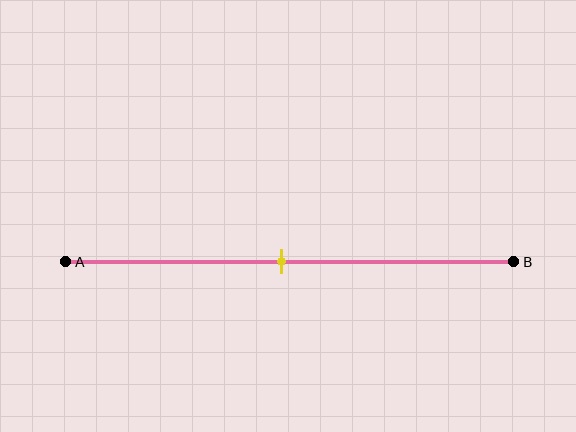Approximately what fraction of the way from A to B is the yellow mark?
The yellow mark is approximately 50% of the way from A to B.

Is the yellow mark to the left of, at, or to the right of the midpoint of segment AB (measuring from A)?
The yellow mark is approximately at the midpoint of segment AB.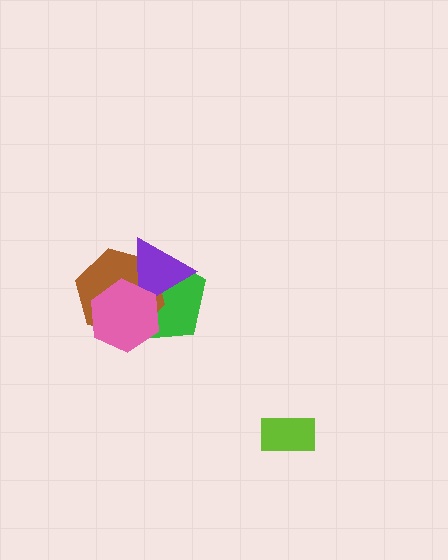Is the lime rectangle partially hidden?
No, no other shape covers it.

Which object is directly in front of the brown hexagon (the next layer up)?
The purple triangle is directly in front of the brown hexagon.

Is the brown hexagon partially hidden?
Yes, it is partially covered by another shape.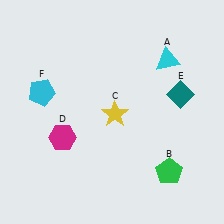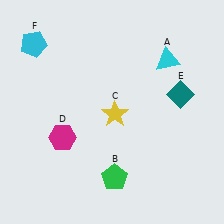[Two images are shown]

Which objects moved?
The objects that moved are: the green pentagon (B), the cyan pentagon (F).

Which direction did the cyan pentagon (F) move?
The cyan pentagon (F) moved up.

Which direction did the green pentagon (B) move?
The green pentagon (B) moved left.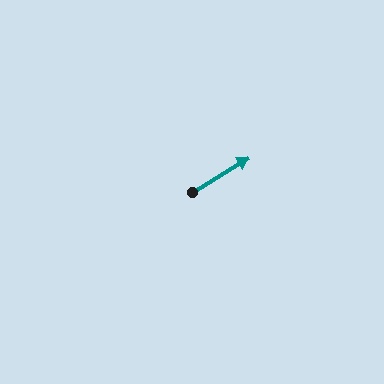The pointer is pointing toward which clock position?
Roughly 2 o'clock.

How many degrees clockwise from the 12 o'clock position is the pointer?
Approximately 59 degrees.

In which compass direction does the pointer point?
Northeast.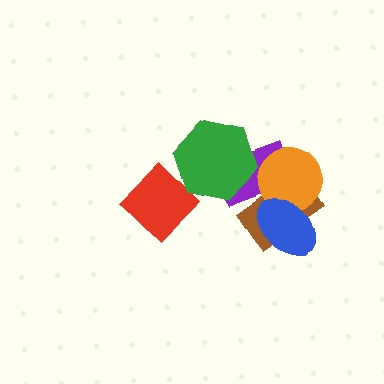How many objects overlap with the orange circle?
3 objects overlap with the orange circle.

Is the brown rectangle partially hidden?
Yes, it is partially covered by another shape.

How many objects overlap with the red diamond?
1 object overlaps with the red diamond.